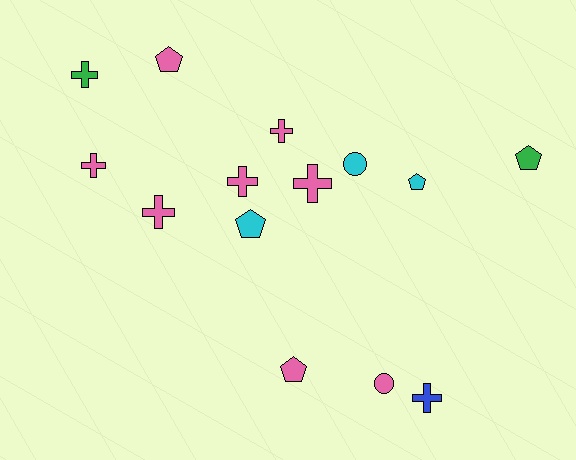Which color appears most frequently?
Pink, with 8 objects.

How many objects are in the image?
There are 14 objects.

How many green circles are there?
There are no green circles.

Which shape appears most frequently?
Cross, with 7 objects.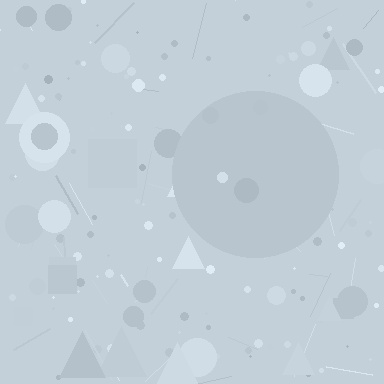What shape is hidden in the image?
A circle is hidden in the image.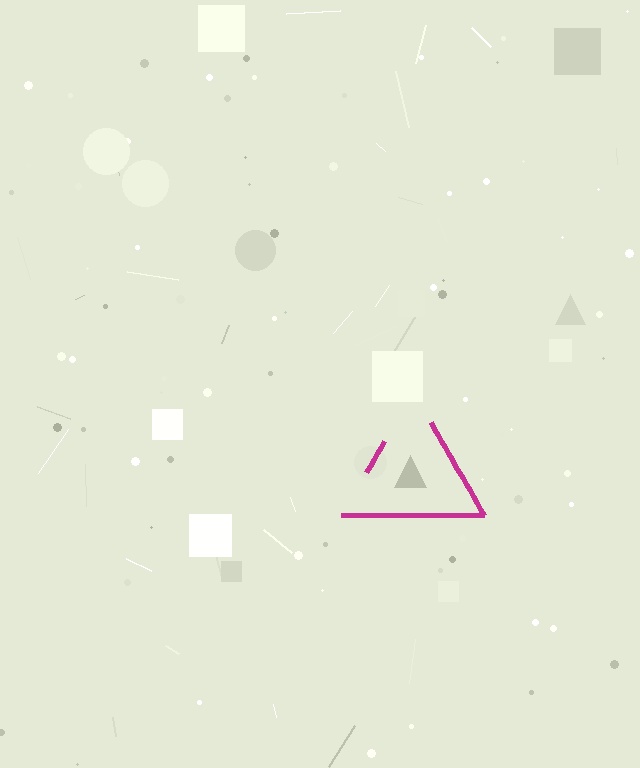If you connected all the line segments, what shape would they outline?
They would outline a triangle.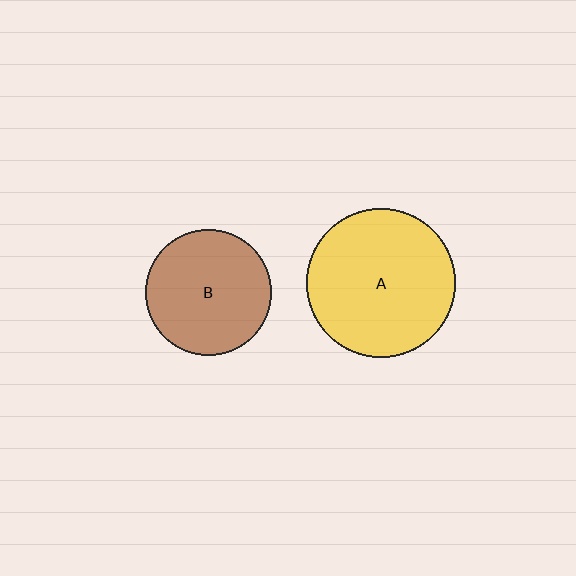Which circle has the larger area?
Circle A (yellow).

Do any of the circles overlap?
No, none of the circles overlap.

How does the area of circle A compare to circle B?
Approximately 1.4 times.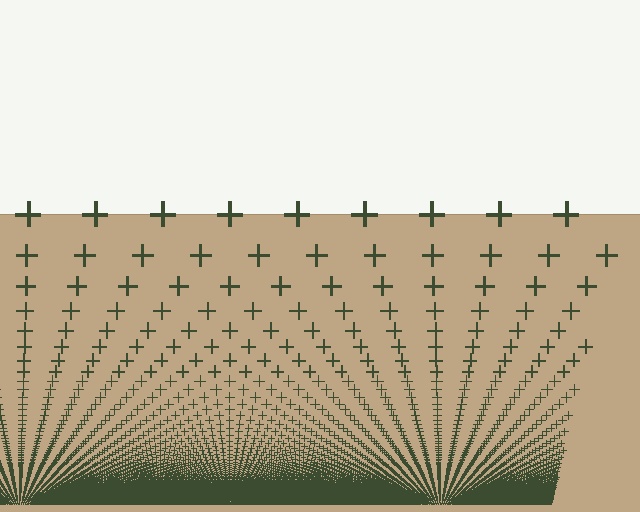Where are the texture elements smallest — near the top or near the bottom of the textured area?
Near the bottom.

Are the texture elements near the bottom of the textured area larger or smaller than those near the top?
Smaller. The gradient is inverted — elements near the bottom are smaller and denser.